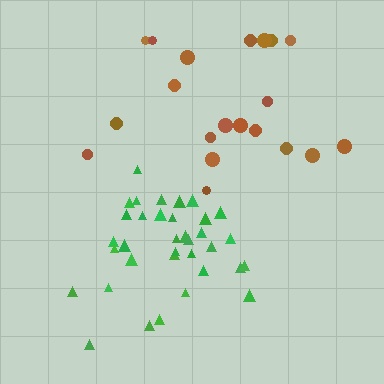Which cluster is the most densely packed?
Green.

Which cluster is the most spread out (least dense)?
Brown.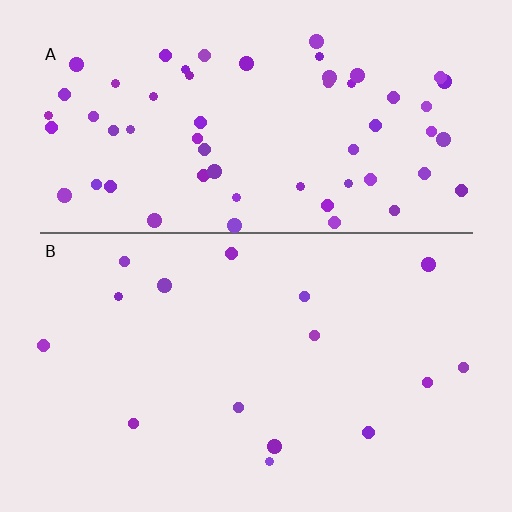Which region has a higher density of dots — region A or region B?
A (the top).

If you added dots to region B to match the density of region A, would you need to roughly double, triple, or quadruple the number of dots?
Approximately quadruple.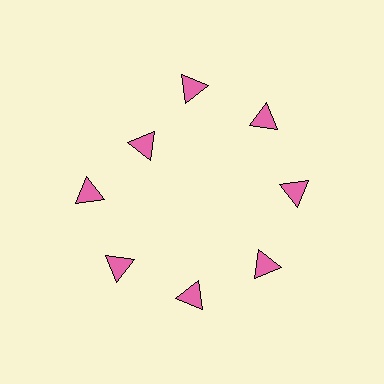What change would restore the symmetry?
The symmetry would be restored by moving it outward, back onto the ring so that all 8 triangles sit at equal angles and equal distance from the center.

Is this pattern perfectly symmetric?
No. The 8 pink triangles are arranged in a ring, but one element near the 10 o'clock position is pulled inward toward the center, breaking the 8-fold rotational symmetry.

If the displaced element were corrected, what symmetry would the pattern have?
It would have 8-fold rotational symmetry — the pattern would map onto itself every 45 degrees.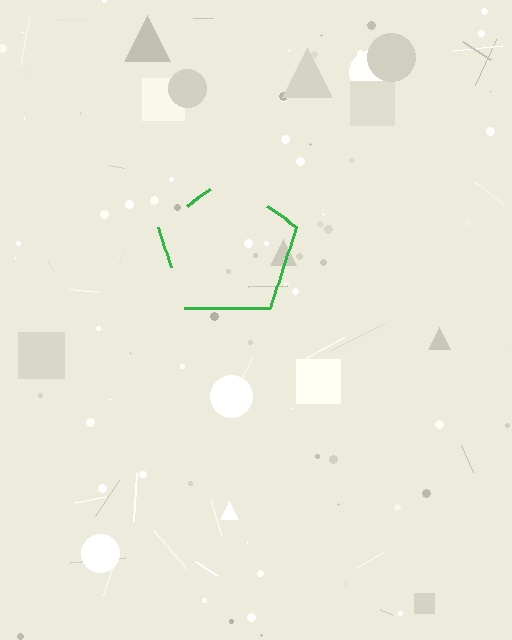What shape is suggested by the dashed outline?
The dashed outline suggests a pentagon.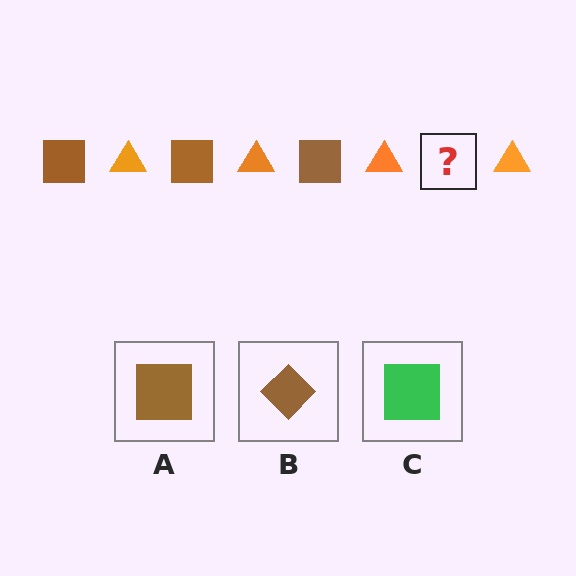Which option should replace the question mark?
Option A.